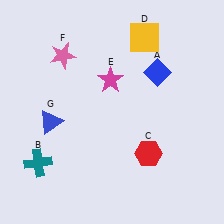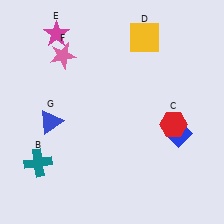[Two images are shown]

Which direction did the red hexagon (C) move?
The red hexagon (C) moved up.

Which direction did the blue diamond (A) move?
The blue diamond (A) moved down.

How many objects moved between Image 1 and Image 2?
3 objects moved between the two images.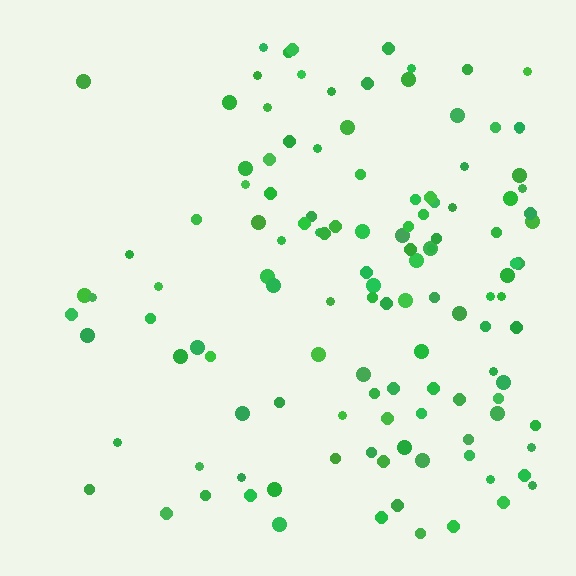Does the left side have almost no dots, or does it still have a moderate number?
Still a moderate number, just noticeably fewer than the right.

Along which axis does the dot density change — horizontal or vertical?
Horizontal.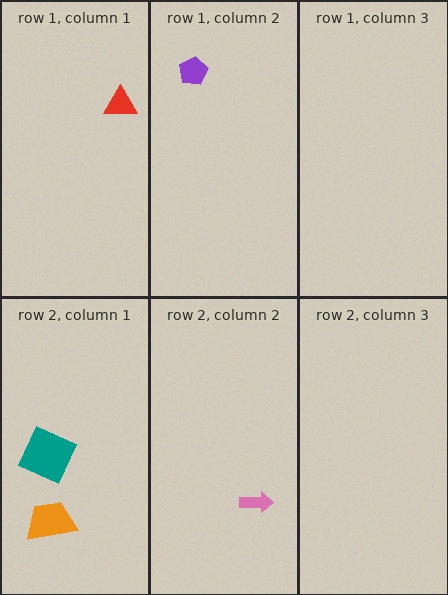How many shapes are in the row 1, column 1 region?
1.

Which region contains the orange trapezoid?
The row 2, column 1 region.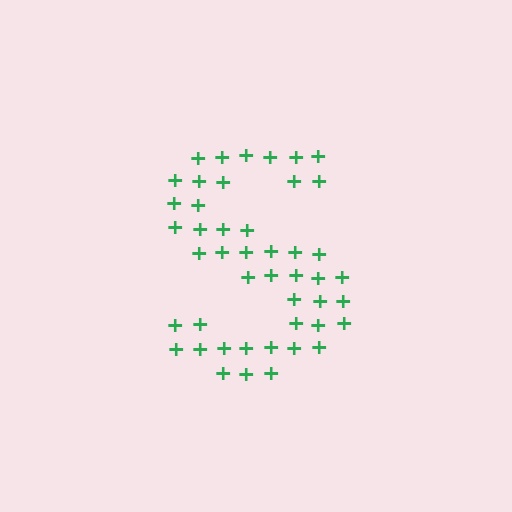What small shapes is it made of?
It is made of small plus signs.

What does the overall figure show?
The overall figure shows the letter S.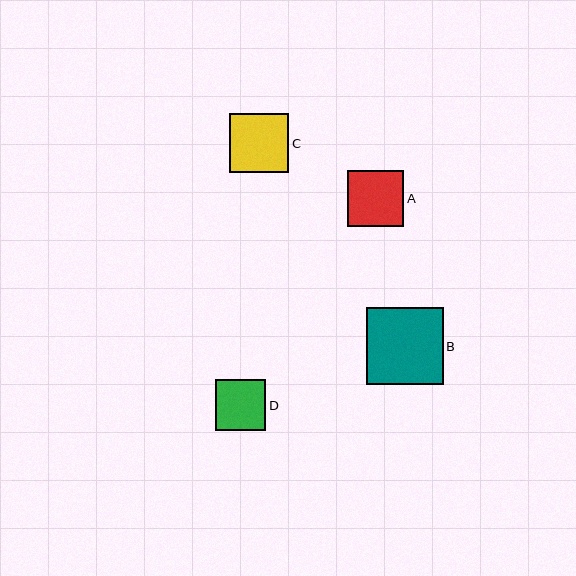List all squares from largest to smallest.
From largest to smallest: B, C, A, D.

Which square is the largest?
Square B is the largest with a size of approximately 76 pixels.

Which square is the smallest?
Square D is the smallest with a size of approximately 50 pixels.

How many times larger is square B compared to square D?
Square B is approximately 1.5 times the size of square D.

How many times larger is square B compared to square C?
Square B is approximately 1.3 times the size of square C.